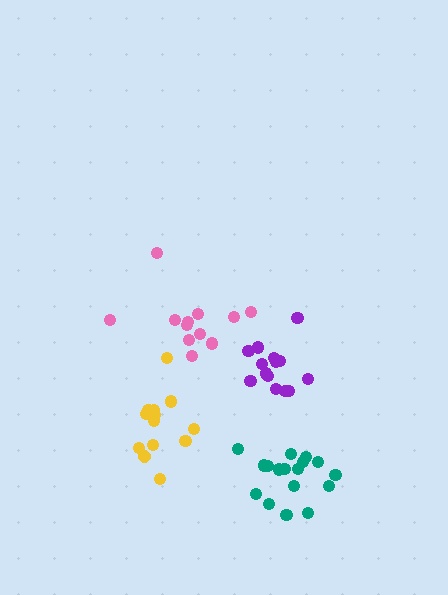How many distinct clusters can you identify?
There are 4 distinct clusters.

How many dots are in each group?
Group 1: 17 dots, Group 2: 12 dots, Group 3: 13 dots, Group 4: 14 dots (56 total).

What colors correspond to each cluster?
The clusters are colored: teal, pink, yellow, purple.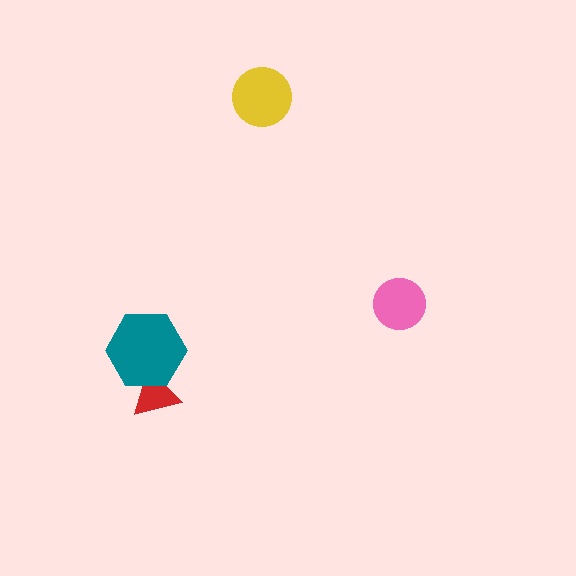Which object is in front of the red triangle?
The teal hexagon is in front of the red triangle.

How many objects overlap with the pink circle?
0 objects overlap with the pink circle.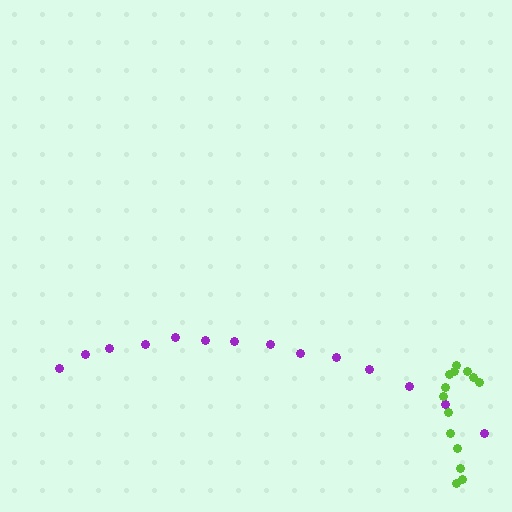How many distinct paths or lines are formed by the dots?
There are 2 distinct paths.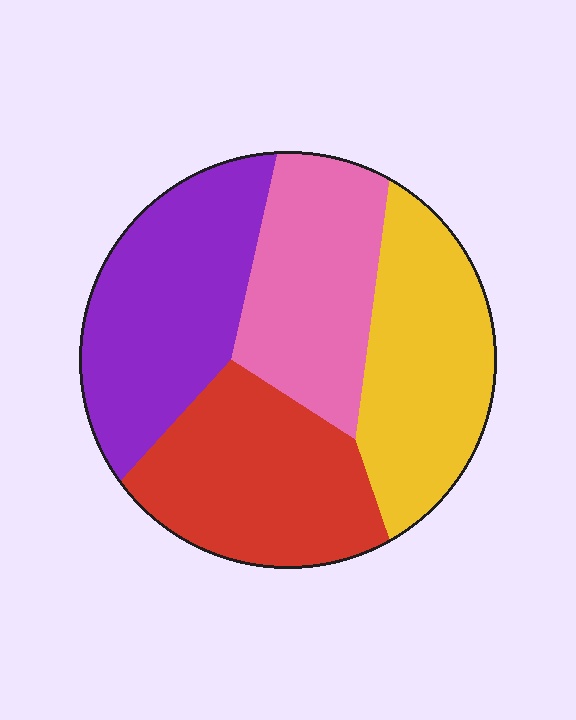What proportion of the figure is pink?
Pink takes up about one fifth (1/5) of the figure.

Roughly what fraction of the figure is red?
Red takes up about one quarter (1/4) of the figure.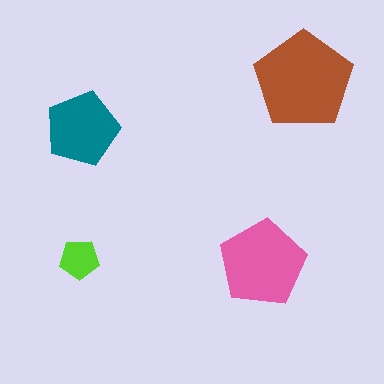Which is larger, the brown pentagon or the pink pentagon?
The brown one.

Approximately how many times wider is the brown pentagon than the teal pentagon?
About 1.5 times wider.